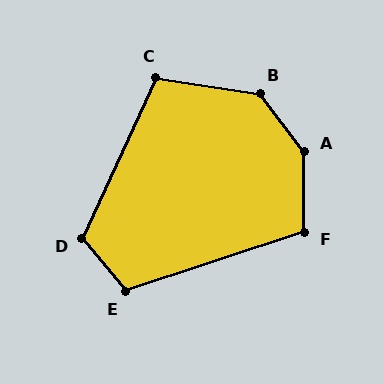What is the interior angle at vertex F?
Approximately 108 degrees (obtuse).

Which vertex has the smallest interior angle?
C, at approximately 106 degrees.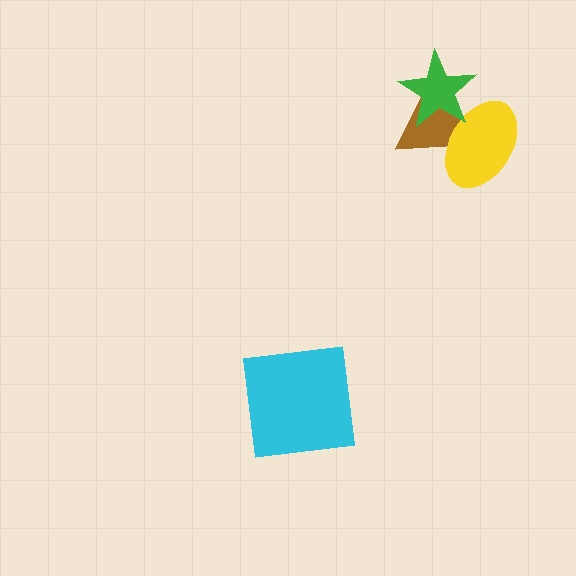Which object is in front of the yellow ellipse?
The green star is in front of the yellow ellipse.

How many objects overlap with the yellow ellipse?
2 objects overlap with the yellow ellipse.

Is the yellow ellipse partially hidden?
Yes, it is partially covered by another shape.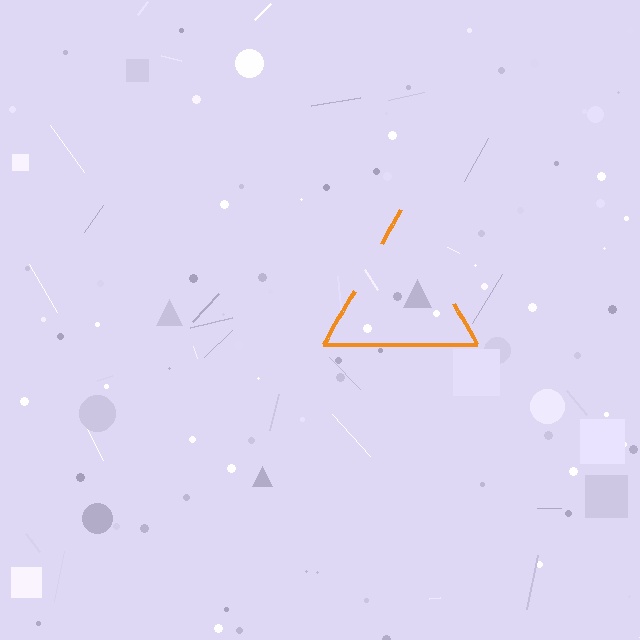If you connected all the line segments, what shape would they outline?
They would outline a triangle.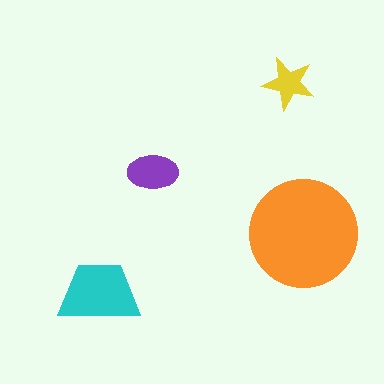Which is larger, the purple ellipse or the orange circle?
The orange circle.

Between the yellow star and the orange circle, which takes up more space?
The orange circle.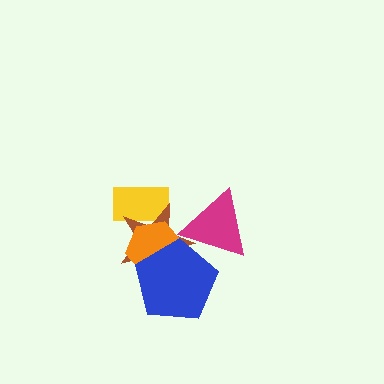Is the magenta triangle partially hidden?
Yes, it is partially covered by another shape.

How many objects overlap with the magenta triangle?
2 objects overlap with the magenta triangle.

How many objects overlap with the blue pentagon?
3 objects overlap with the blue pentagon.